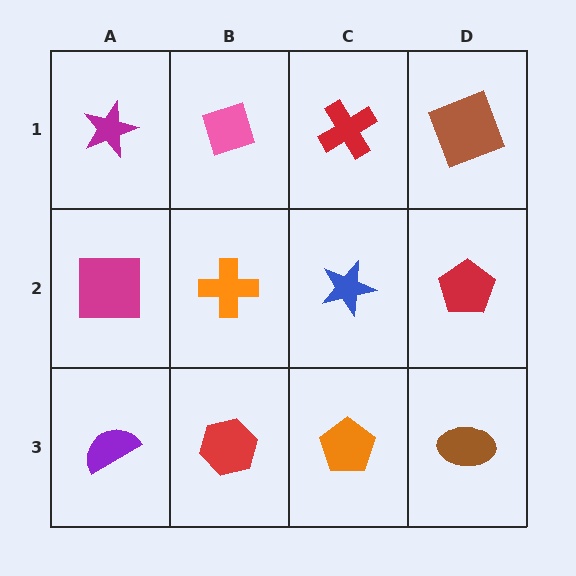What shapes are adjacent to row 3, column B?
An orange cross (row 2, column B), a purple semicircle (row 3, column A), an orange pentagon (row 3, column C).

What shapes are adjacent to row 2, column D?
A brown square (row 1, column D), a brown ellipse (row 3, column D), a blue star (row 2, column C).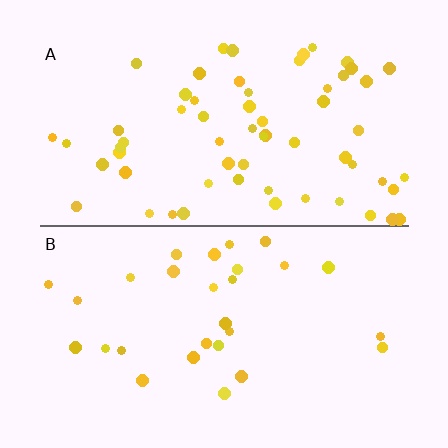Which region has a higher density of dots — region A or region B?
A (the top).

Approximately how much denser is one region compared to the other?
Approximately 2.1× — region A over region B.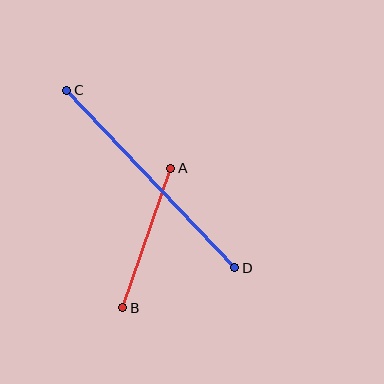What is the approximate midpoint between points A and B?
The midpoint is at approximately (147, 238) pixels.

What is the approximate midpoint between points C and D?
The midpoint is at approximately (151, 179) pixels.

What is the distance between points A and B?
The distance is approximately 148 pixels.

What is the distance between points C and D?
The distance is approximately 244 pixels.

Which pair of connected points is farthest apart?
Points C and D are farthest apart.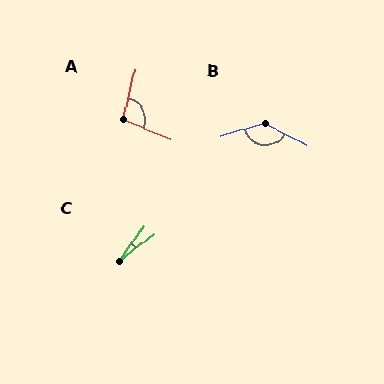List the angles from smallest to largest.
C (17°), A (99°), B (136°).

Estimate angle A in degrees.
Approximately 99 degrees.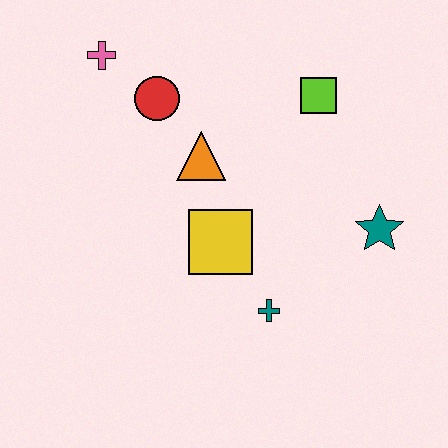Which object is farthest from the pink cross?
The teal star is farthest from the pink cross.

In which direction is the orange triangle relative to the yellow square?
The orange triangle is above the yellow square.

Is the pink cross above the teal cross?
Yes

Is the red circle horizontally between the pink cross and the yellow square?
Yes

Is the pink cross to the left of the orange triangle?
Yes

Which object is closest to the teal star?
The teal cross is closest to the teal star.